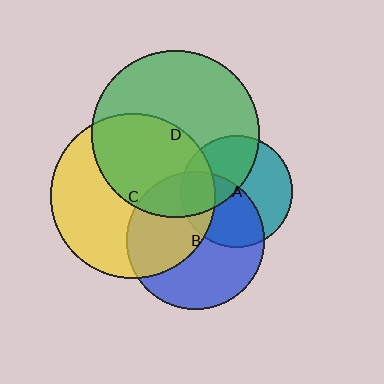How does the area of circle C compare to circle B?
Approximately 1.4 times.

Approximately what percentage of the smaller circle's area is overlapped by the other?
Approximately 45%.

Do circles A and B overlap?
Yes.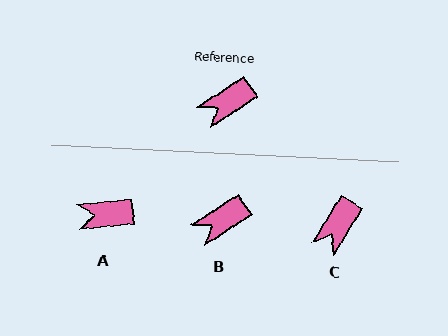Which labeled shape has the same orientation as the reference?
B.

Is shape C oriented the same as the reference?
No, it is off by about 26 degrees.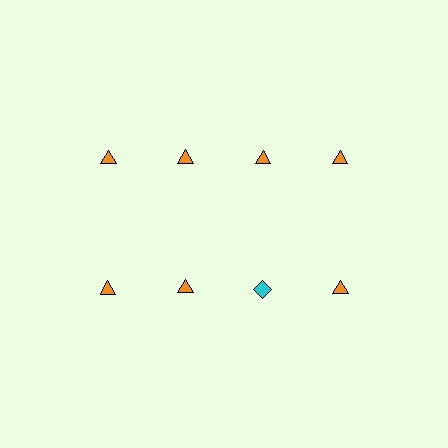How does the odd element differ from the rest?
It differs in both color (cyan instead of orange) and shape (diamond instead of triangle).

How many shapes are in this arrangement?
There are 8 shapes arranged in a grid pattern.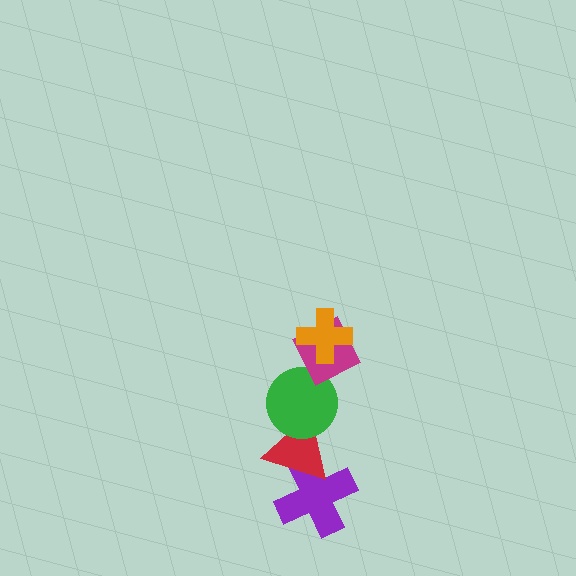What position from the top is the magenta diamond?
The magenta diamond is 2nd from the top.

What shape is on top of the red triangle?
The green circle is on top of the red triangle.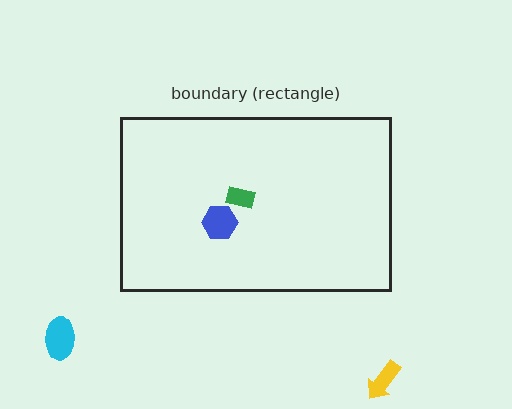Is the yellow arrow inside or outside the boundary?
Outside.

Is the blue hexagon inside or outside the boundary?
Inside.